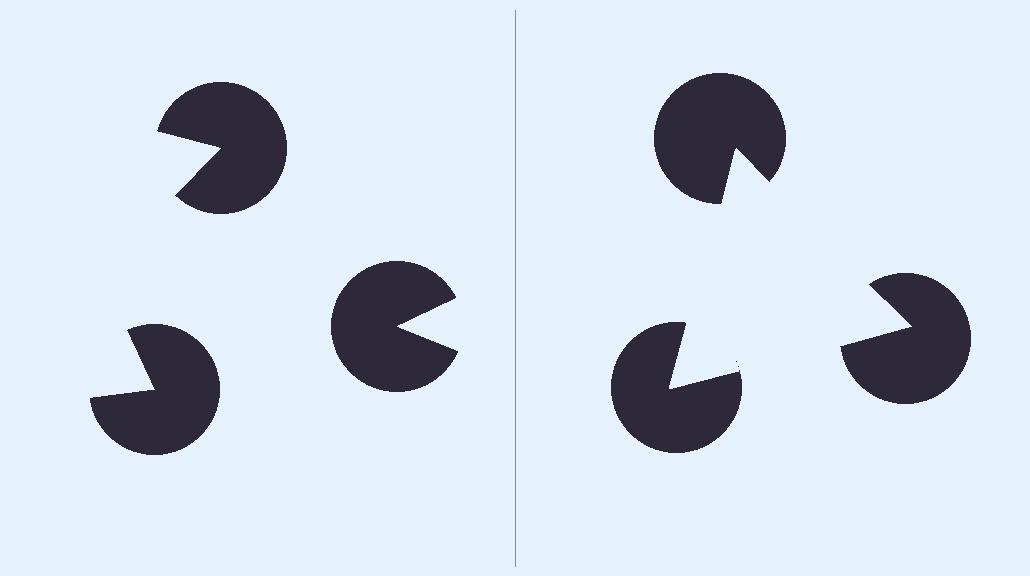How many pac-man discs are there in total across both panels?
6 — 3 on each side.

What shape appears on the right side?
An illusory triangle.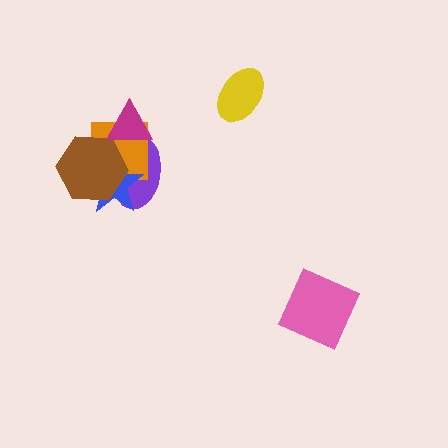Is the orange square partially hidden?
Yes, it is partially covered by another shape.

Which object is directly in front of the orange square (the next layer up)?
The blue star is directly in front of the orange square.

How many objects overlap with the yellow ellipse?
0 objects overlap with the yellow ellipse.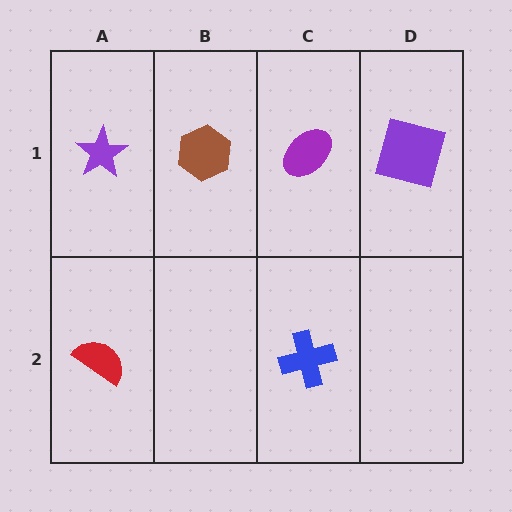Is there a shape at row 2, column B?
No, that cell is empty.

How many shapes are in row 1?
4 shapes.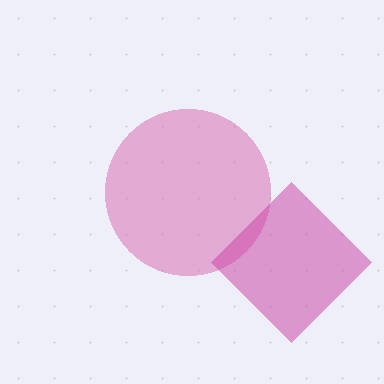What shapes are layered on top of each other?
The layered shapes are: a pink circle, a magenta diamond.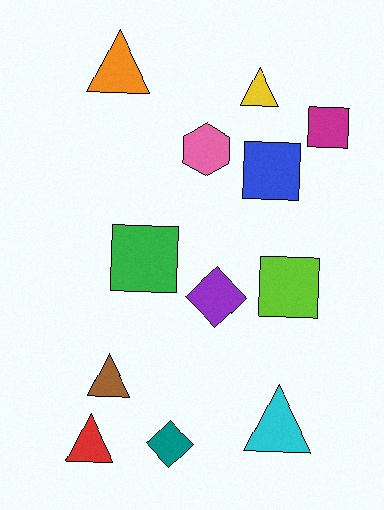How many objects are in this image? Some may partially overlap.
There are 12 objects.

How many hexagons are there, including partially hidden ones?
There is 1 hexagon.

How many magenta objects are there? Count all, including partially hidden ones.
There is 1 magenta object.